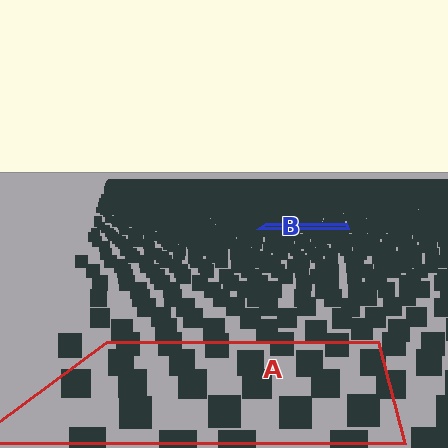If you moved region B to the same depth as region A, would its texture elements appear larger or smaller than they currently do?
They would appear larger. At a closer depth, the same texture elements are projected at a bigger on-screen size.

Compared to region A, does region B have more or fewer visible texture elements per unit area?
Region B has more texture elements per unit area — they are packed more densely because it is farther away.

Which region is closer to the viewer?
Region A is closer. The texture elements there are larger and more spread out.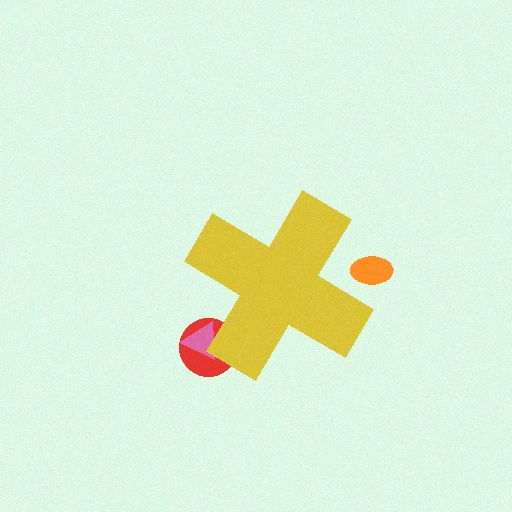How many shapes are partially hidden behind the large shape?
3 shapes are partially hidden.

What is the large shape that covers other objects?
A yellow cross.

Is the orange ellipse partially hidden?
Yes, the orange ellipse is partially hidden behind the yellow cross.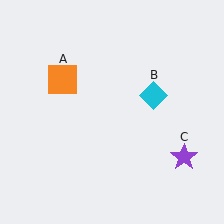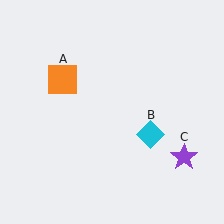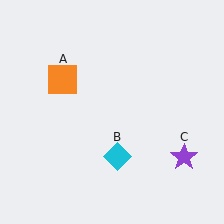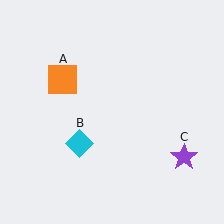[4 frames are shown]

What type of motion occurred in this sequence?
The cyan diamond (object B) rotated clockwise around the center of the scene.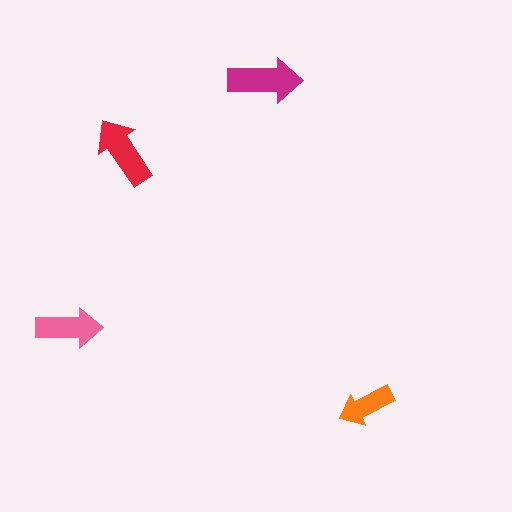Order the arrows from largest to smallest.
the magenta one, the red one, the pink one, the orange one.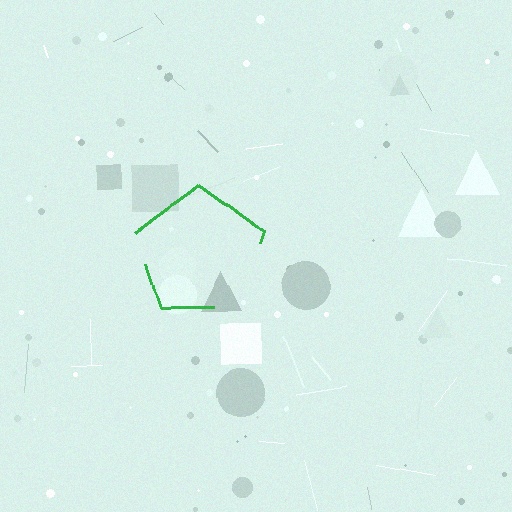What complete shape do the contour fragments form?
The contour fragments form a pentagon.